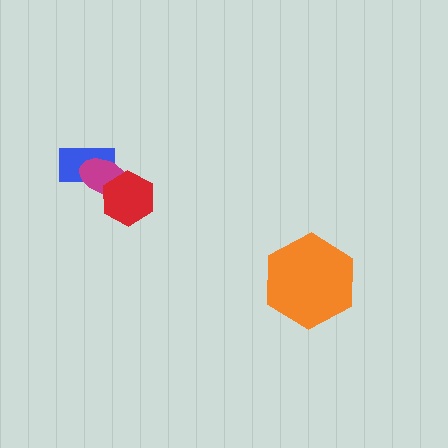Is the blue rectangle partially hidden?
Yes, it is partially covered by another shape.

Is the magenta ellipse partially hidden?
Yes, it is partially covered by another shape.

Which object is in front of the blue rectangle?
The magenta ellipse is in front of the blue rectangle.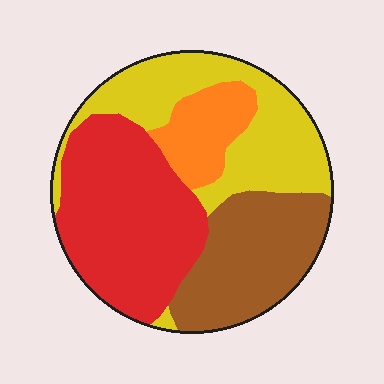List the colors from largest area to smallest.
From largest to smallest: red, yellow, brown, orange.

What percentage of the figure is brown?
Brown takes up about one quarter (1/4) of the figure.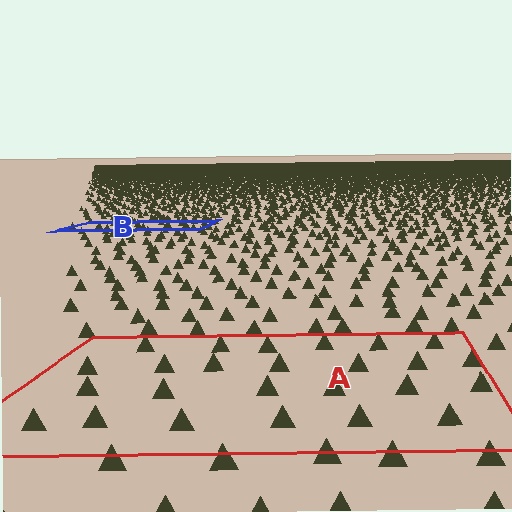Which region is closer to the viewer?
Region A is closer. The texture elements there are larger and more spread out.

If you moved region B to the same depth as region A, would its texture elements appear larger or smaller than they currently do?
They would appear larger. At a closer depth, the same texture elements are projected at a bigger on-screen size.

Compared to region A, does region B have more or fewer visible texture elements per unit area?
Region B has more texture elements per unit area — they are packed more densely because it is farther away.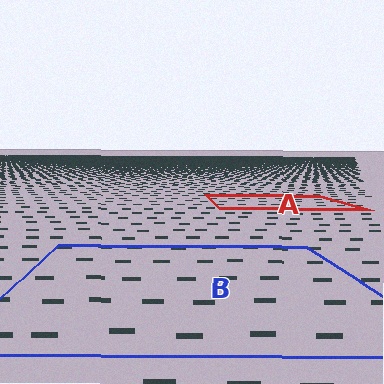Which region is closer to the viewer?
Region B is closer. The texture elements there are larger and more spread out.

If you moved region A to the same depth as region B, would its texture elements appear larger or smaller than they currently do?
They would appear larger. At a closer depth, the same texture elements are projected at a bigger on-screen size.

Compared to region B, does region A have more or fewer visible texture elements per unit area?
Region A has more texture elements per unit area — they are packed more densely because it is farther away.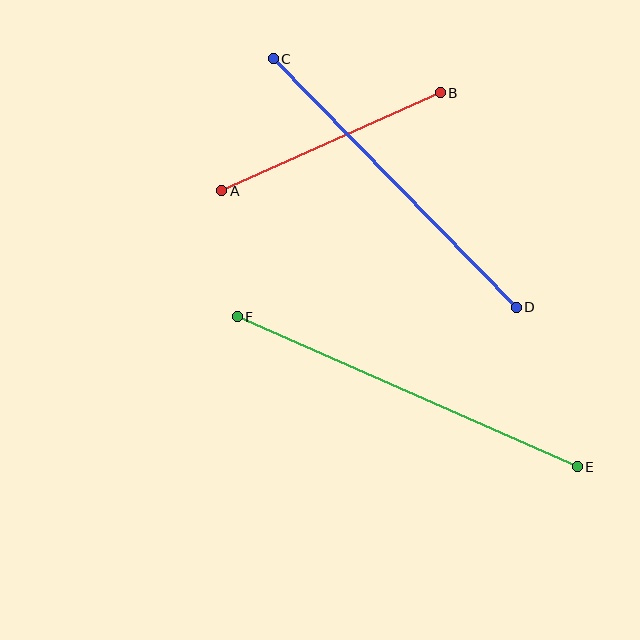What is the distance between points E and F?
The distance is approximately 372 pixels.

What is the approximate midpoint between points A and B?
The midpoint is at approximately (331, 142) pixels.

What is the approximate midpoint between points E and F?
The midpoint is at approximately (407, 392) pixels.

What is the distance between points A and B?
The distance is approximately 239 pixels.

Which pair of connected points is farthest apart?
Points E and F are farthest apart.